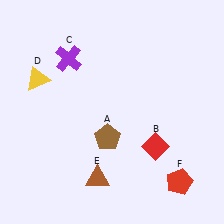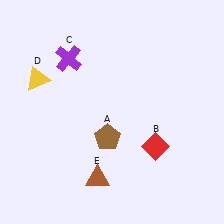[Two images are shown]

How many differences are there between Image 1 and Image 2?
There is 1 difference between the two images.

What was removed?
The red pentagon (F) was removed in Image 2.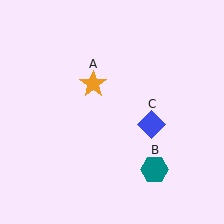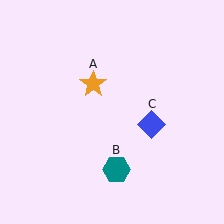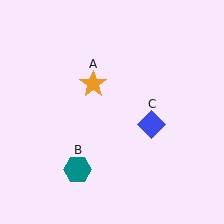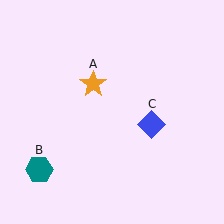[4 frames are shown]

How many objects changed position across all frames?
1 object changed position: teal hexagon (object B).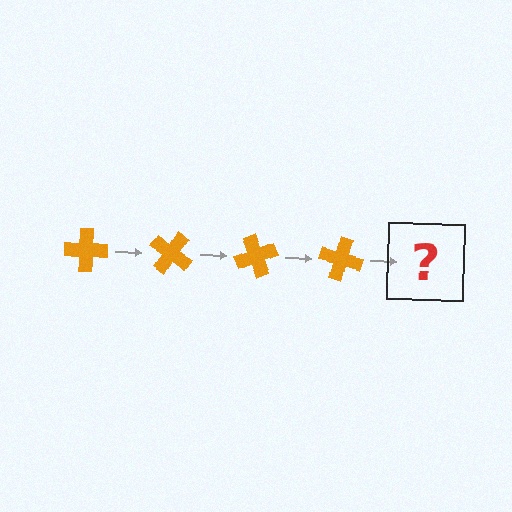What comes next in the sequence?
The next element should be an orange cross rotated 140 degrees.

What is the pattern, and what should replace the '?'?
The pattern is that the cross rotates 35 degrees each step. The '?' should be an orange cross rotated 140 degrees.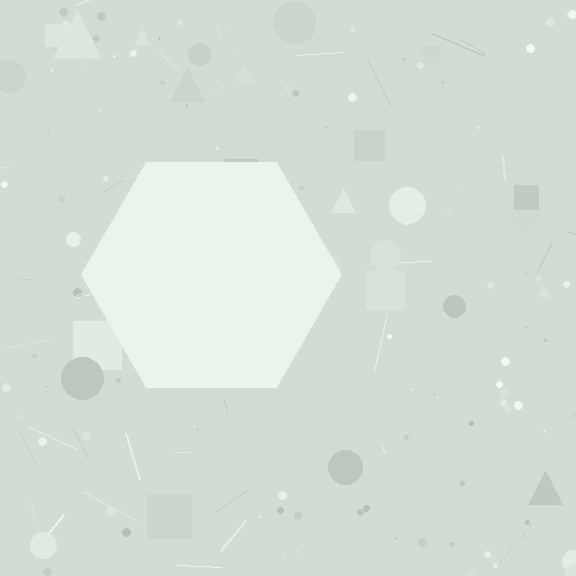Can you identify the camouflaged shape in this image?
The camouflaged shape is a hexagon.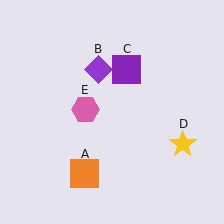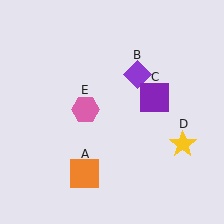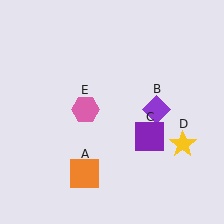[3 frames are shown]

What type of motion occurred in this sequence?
The purple diamond (object B), purple square (object C) rotated clockwise around the center of the scene.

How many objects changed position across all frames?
2 objects changed position: purple diamond (object B), purple square (object C).